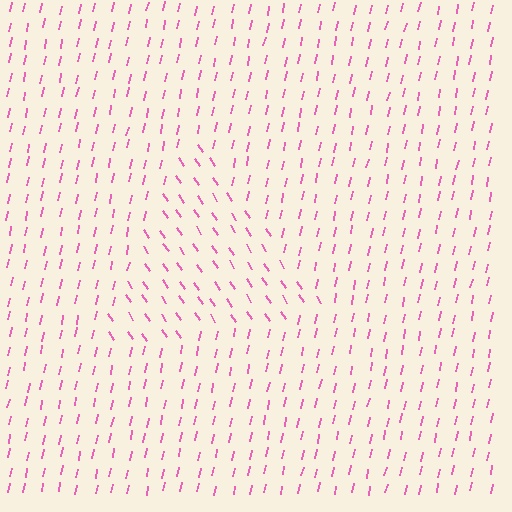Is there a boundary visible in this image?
Yes, there is a texture boundary formed by a change in line orientation.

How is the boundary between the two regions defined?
The boundary is defined purely by a change in line orientation (approximately 45 degrees difference). All lines are the same color and thickness.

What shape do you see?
I see a triangle.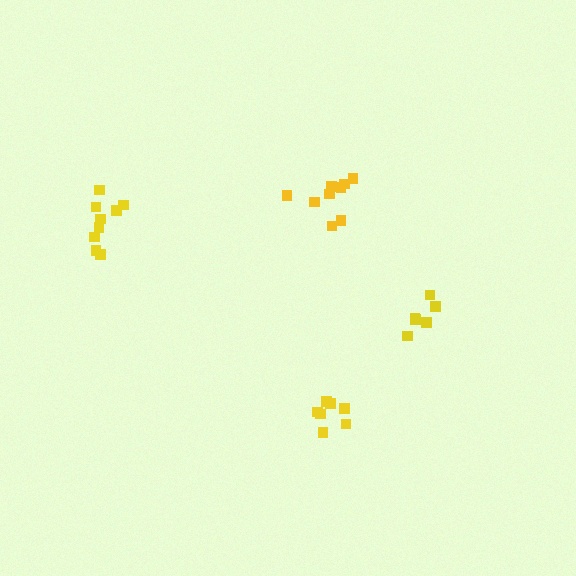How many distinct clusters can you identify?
There are 4 distinct clusters.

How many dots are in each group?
Group 1: 6 dots, Group 2: 9 dots, Group 3: 7 dots, Group 4: 9 dots (31 total).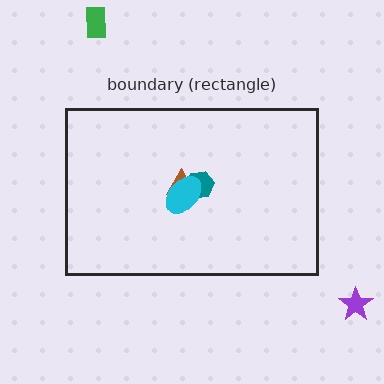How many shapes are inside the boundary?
3 inside, 2 outside.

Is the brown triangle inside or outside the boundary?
Inside.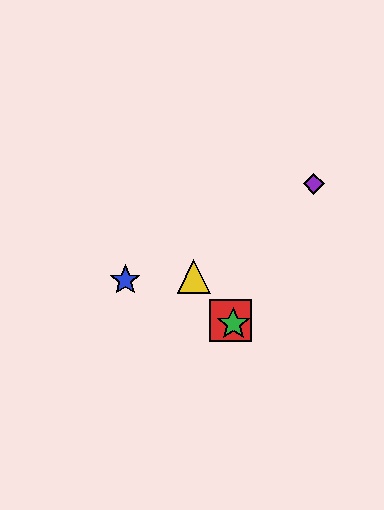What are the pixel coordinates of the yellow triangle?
The yellow triangle is at (194, 277).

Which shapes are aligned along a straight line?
The red square, the green star, the yellow triangle are aligned along a straight line.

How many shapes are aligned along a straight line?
3 shapes (the red square, the green star, the yellow triangle) are aligned along a straight line.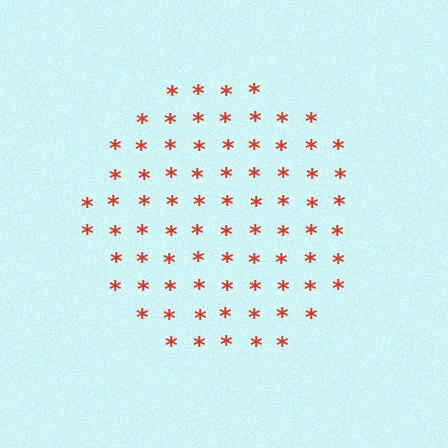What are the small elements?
The small elements are asterisks.